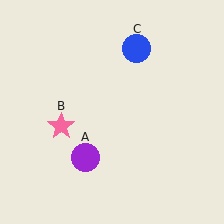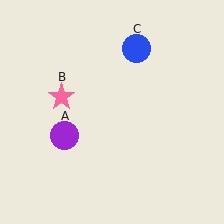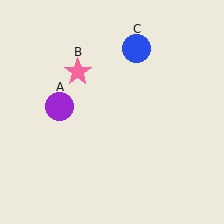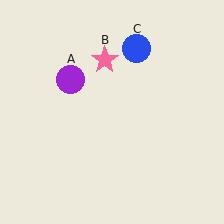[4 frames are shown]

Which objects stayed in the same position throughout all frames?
Blue circle (object C) remained stationary.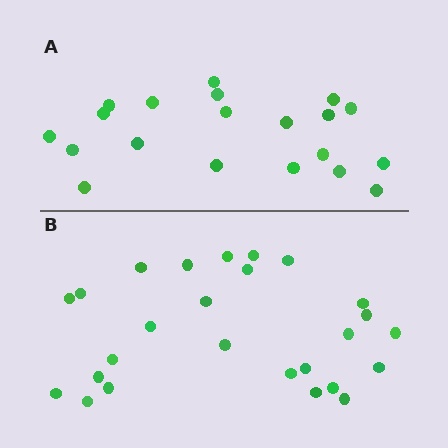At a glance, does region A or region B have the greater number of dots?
Region B (the bottom region) has more dots.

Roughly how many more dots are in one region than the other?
Region B has about 6 more dots than region A.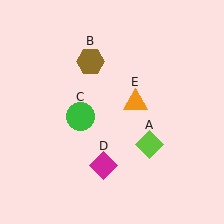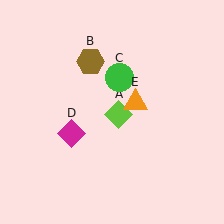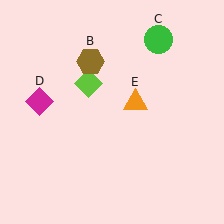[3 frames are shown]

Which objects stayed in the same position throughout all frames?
Brown hexagon (object B) and orange triangle (object E) remained stationary.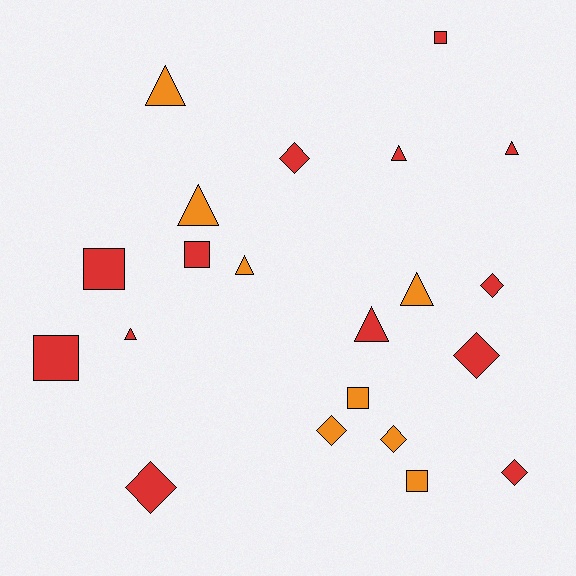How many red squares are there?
There are 4 red squares.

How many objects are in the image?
There are 21 objects.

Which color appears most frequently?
Red, with 13 objects.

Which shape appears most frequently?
Triangle, with 8 objects.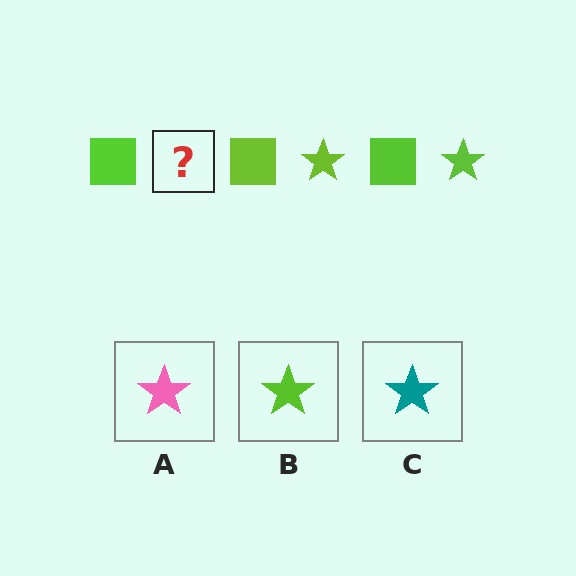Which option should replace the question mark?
Option B.